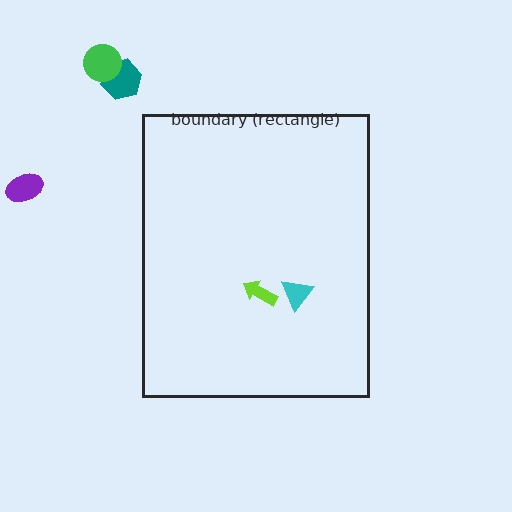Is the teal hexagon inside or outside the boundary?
Outside.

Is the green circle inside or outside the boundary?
Outside.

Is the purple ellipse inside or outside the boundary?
Outside.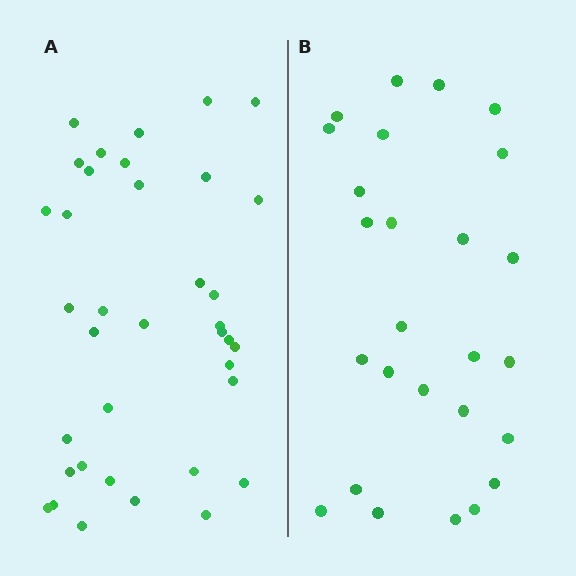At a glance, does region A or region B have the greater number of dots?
Region A (the left region) has more dots.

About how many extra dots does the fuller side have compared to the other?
Region A has roughly 12 or so more dots than region B.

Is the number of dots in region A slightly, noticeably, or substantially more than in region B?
Region A has noticeably more, but not dramatically so. The ratio is roughly 1.4 to 1.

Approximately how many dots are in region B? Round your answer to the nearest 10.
About 30 dots. (The exact count is 26, which rounds to 30.)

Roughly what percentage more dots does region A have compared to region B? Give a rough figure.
About 40% more.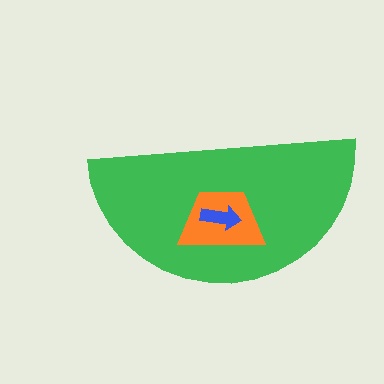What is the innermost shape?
The blue arrow.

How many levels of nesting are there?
3.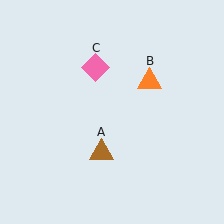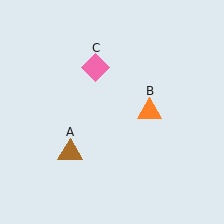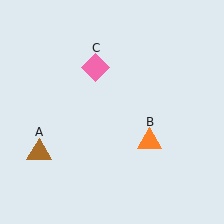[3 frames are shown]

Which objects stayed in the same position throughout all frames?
Pink diamond (object C) remained stationary.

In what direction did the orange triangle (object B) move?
The orange triangle (object B) moved down.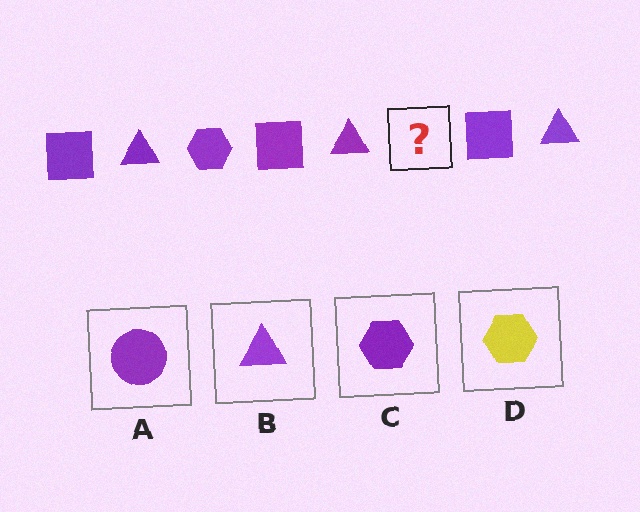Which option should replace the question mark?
Option C.